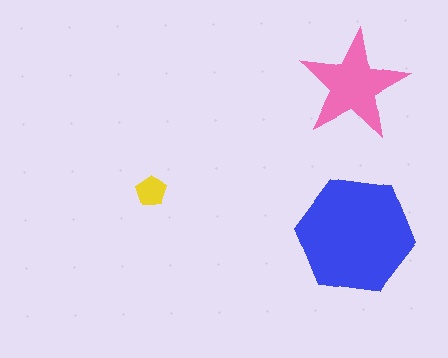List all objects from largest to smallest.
The blue hexagon, the pink star, the yellow pentagon.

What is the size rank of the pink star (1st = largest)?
2nd.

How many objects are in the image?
There are 3 objects in the image.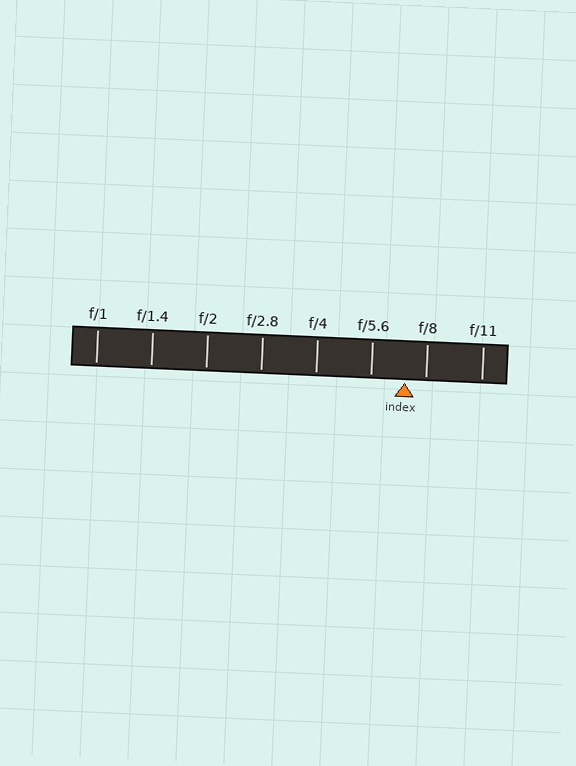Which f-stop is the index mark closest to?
The index mark is closest to f/8.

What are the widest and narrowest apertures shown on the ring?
The widest aperture shown is f/1 and the narrowest is f/11.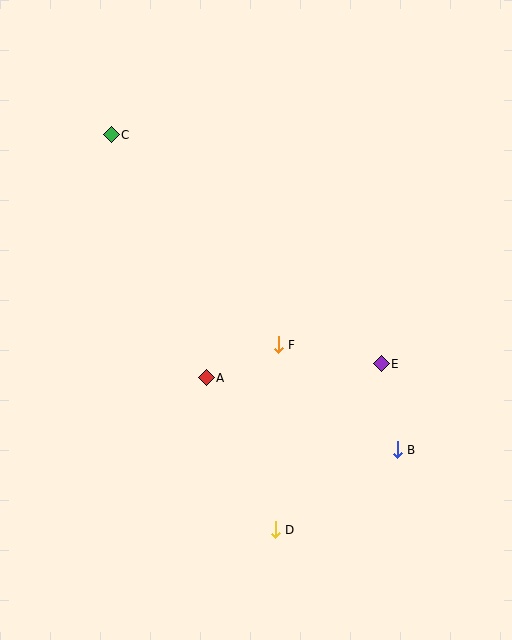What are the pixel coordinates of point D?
Point D is at (275, 530).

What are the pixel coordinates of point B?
Point B is at (397, 450).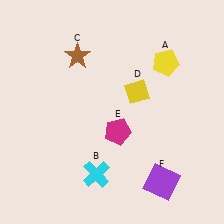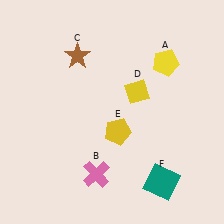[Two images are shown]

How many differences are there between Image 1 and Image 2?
There are 3 differences between the two images.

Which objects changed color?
B changed from cyan to pink. E changed from magenta to yellow. F changed from purple to teal.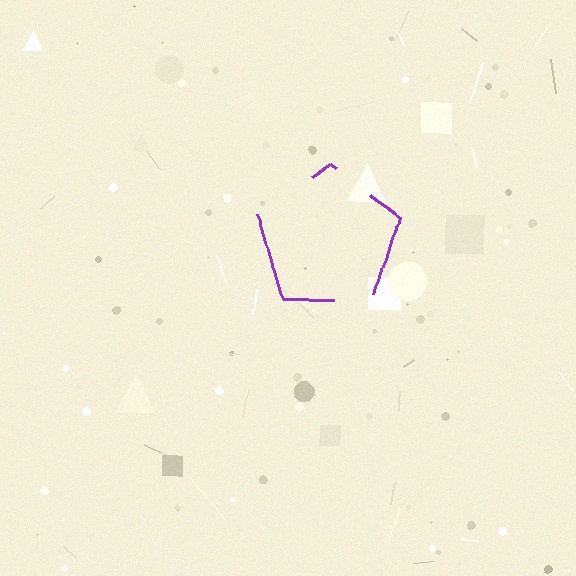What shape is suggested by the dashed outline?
The dashed outline suggests a pentagon.